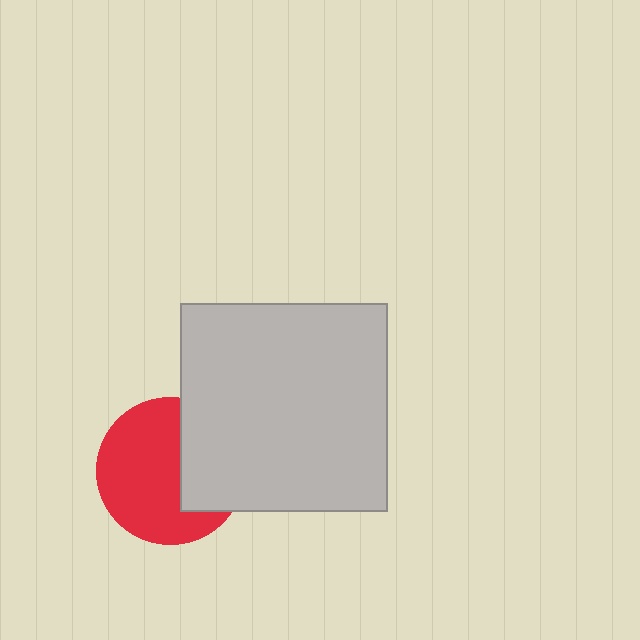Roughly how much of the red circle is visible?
About half of it is visible (roughly 64%).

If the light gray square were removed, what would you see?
You would see the complete red circle.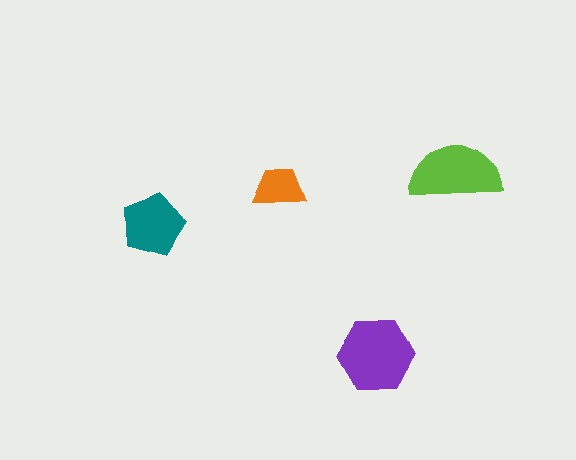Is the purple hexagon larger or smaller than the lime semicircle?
Larger.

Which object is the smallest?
The orange trapezoid.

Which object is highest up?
The lime semicircle is topmost.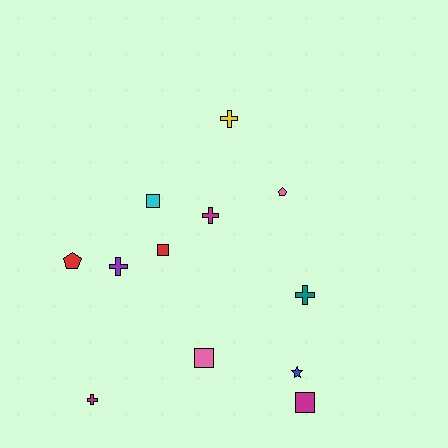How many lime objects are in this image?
There are no lime objects.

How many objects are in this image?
There are 12 objects.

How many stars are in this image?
There is 1 star.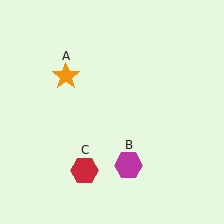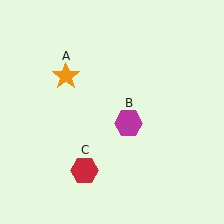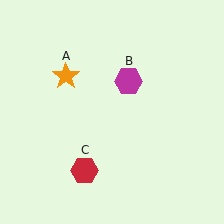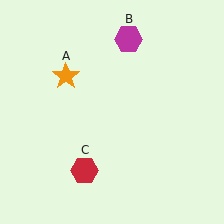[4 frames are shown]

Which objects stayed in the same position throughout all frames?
Orange star (object A) and red hexagon (object C) remained stationary.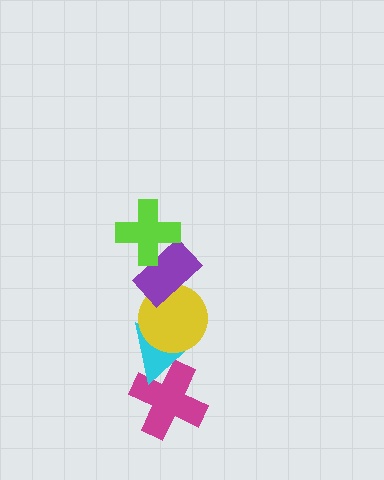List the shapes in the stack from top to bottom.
From top to bottom: the lime cross, the purple rectangle, the yellow circle, the cyan triangle, the magenta cross.